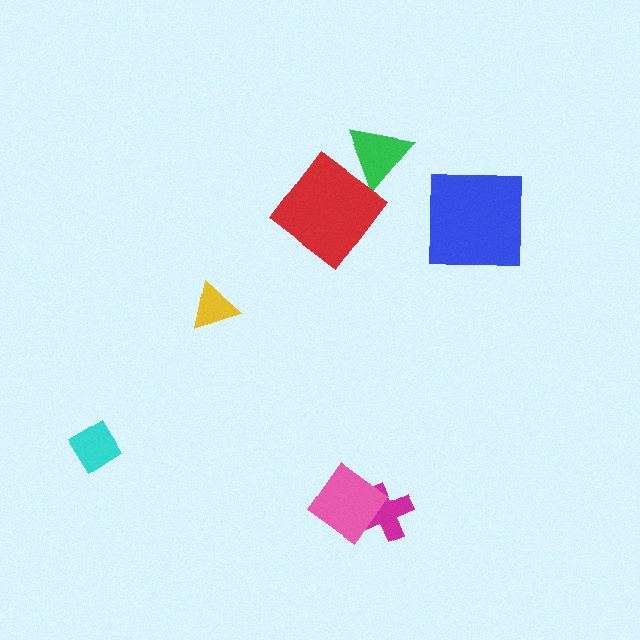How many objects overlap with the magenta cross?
1 object overlaps with the magenta cross.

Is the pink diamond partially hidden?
No, no other shape covers it.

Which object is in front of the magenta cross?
The pink diamond is in front of the magenta cross.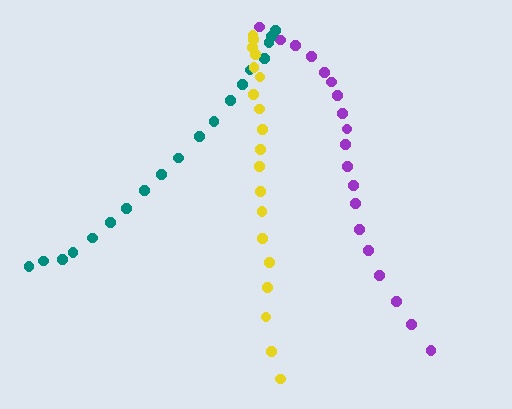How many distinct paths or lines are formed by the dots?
There are 3 distinct paths.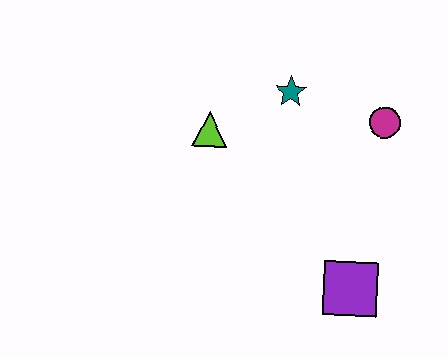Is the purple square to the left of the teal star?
No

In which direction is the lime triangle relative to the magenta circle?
The lime triangle is to the left of the magenta circle.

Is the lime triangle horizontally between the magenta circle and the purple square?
No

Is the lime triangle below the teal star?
Yes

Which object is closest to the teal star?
The lime triangle is closest to the teal star.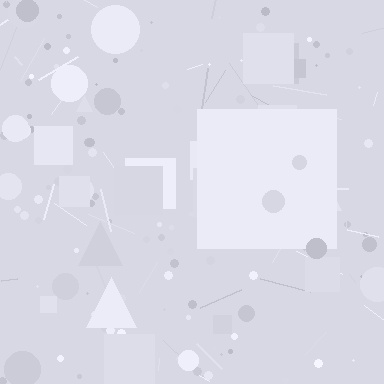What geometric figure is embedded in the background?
A square is embedded in the background.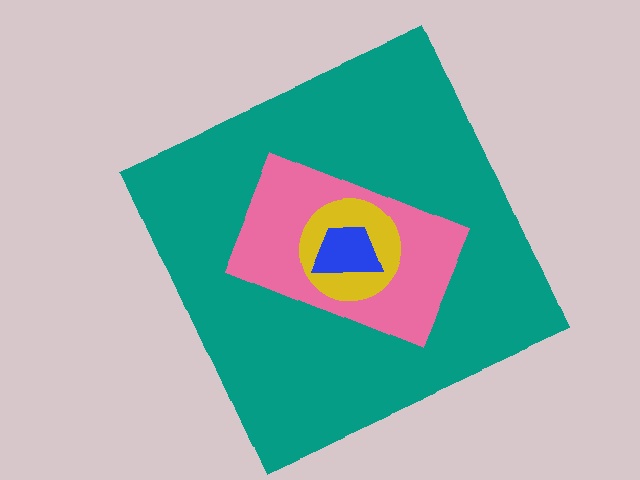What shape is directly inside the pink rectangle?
The yellow circle.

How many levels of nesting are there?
4.